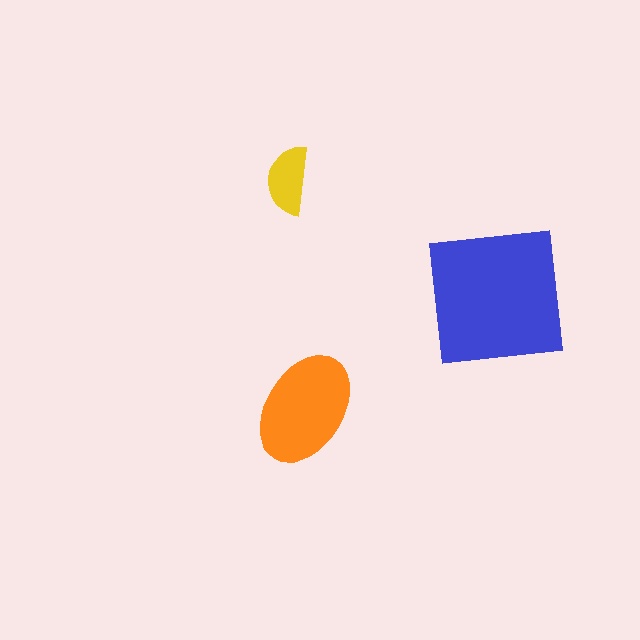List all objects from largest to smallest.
The blue square, the orange ellipse, the yellow semicircle.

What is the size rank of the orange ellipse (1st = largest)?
2nd.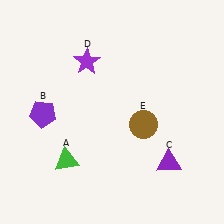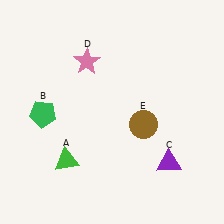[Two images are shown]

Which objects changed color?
B changed from purple to green. D changed from purple to pink.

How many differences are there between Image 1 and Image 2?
There are 2 differences between the two images.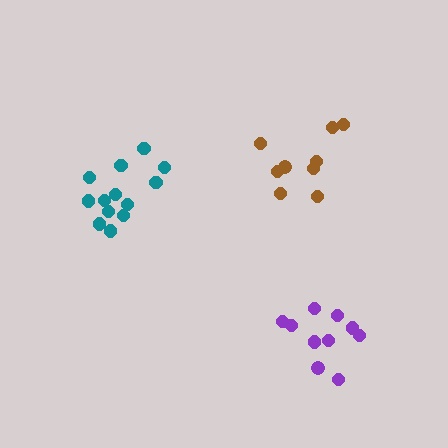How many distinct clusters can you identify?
There are 3 distinct clusters.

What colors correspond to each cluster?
The clusters are colored: teal, purple, brown.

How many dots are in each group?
Group 1: 13 dots, Group 2: 10 dots, Group 3: 9 dots (32 total).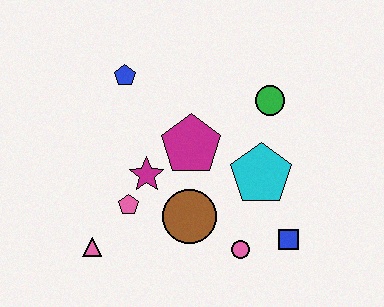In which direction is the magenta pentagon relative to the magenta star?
The magenta pentagon is to the right of the magenta star.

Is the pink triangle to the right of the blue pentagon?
No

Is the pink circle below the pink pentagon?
Yes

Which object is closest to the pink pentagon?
The magenta star is closest to the pink pentagon.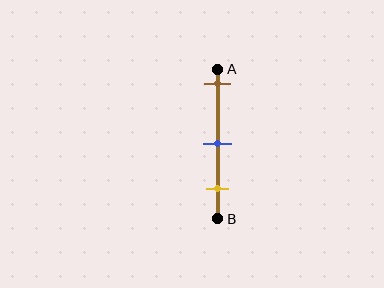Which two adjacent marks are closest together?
The blue and yellow marks are the closest adjacent pair.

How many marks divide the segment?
There are 3 marks dividing the segment.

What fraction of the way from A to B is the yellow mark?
The yellow mark is approximately 80% (0.8) of the way from A to B.